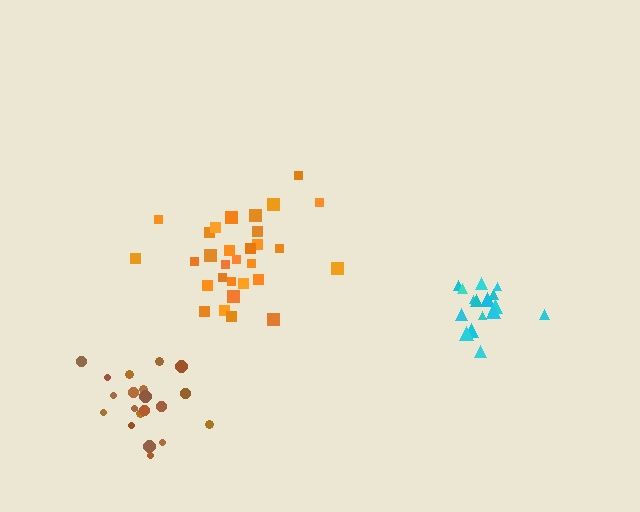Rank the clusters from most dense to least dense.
cyan, orange, brown.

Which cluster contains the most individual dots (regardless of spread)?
Orange (30).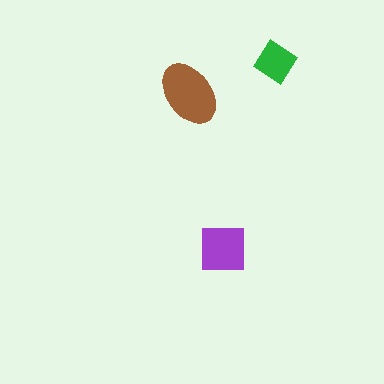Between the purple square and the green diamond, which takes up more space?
The purple square.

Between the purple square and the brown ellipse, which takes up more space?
The brown ellipse.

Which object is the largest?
The brown ellipse.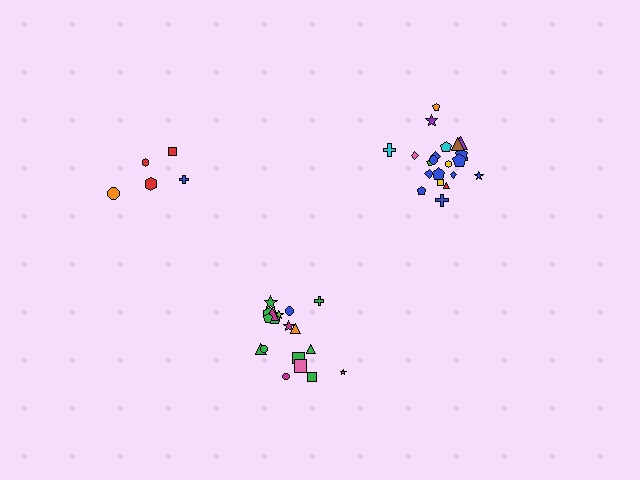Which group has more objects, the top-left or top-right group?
The top-right group.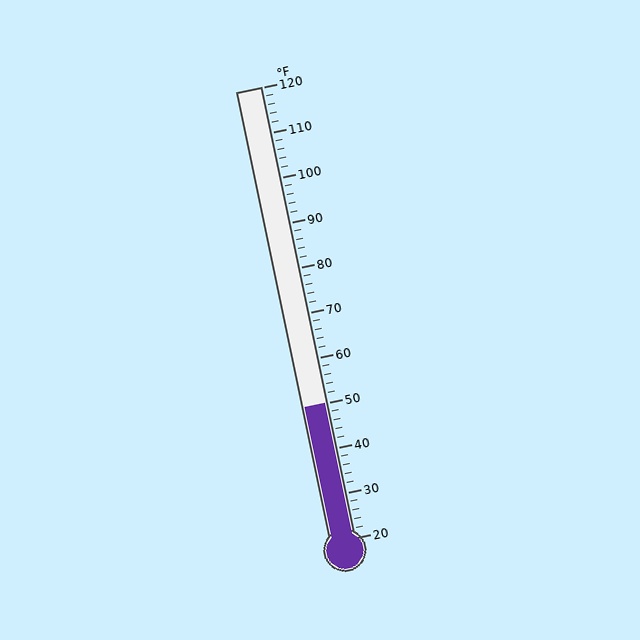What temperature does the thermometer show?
The thermometer shows approximately 50°F.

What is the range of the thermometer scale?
The thermometer scale ranges from 20°F to 120°F.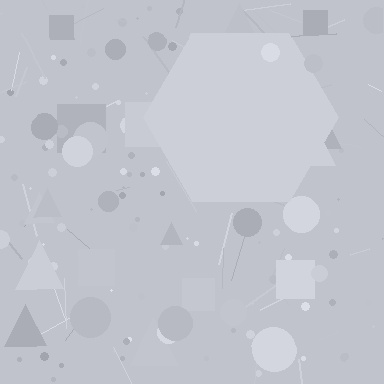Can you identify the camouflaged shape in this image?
The camouflaged shape is a hexagon.